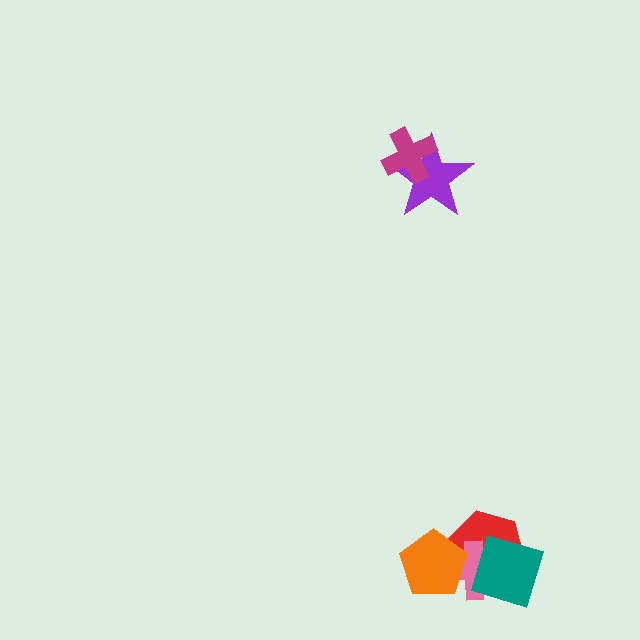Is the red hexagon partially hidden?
Yes, it is partially covered by another shape.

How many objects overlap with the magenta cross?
1 object overlaps with the magenta cross.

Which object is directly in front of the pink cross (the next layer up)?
The teal square is directly in front of the pink cross.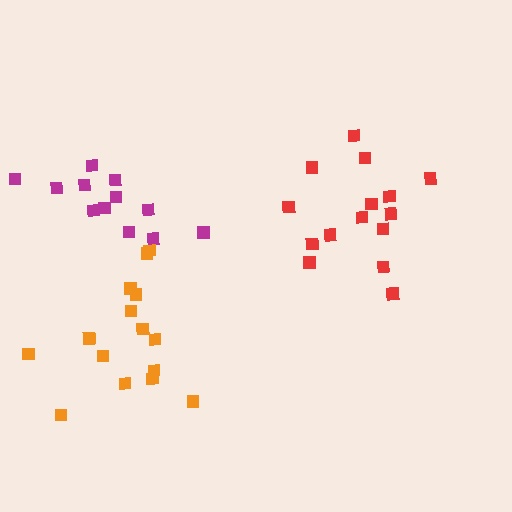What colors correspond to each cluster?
The clusters are colored: red, magenta, orange.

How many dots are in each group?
Group 1: 15 dots, Group 2: 12 dots, Group 3: 15 dots (42 total).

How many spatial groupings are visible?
There are 3 spatial groupings.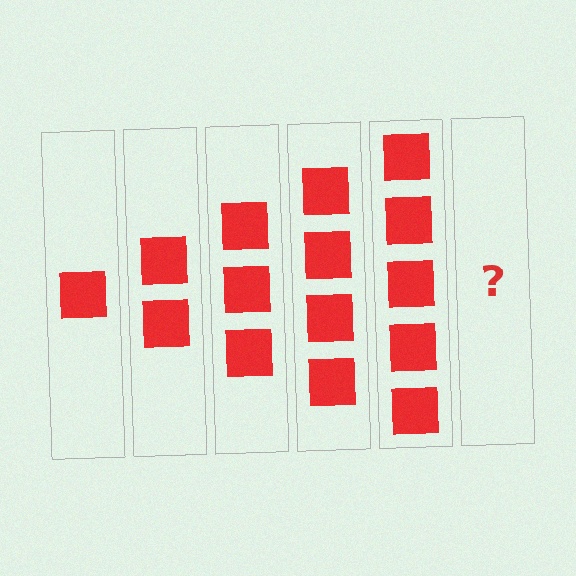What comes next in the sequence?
The next element should be 6 squares.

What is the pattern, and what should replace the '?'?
The pattern is that each step adds one more square. The '?' should be 6 squares.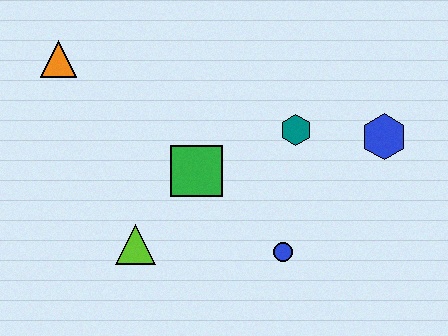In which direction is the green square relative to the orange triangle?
The green square is to the right of the orange triangle.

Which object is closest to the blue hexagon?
The teal hexagon is closest to the blue hexagon.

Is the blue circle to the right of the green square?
Yes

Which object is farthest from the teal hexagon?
The orange triangle is farthest from the teal hexagon.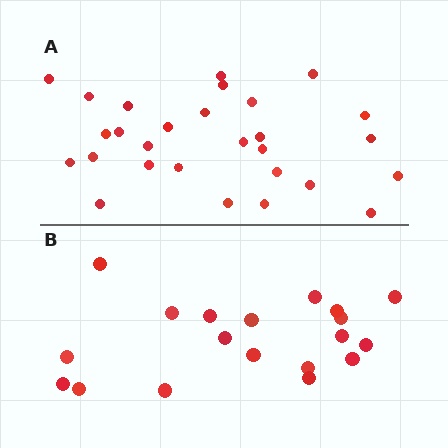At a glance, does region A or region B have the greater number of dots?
Region A (the top region) has more dots.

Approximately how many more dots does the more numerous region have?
Region A has roughly 8 or so more dots than region B.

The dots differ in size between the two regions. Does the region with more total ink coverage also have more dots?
No. Region B has more total ink coverage because its dots are larger, but region A actually contains more individual dots. Total area can be misleading — the number of items is what matters here.